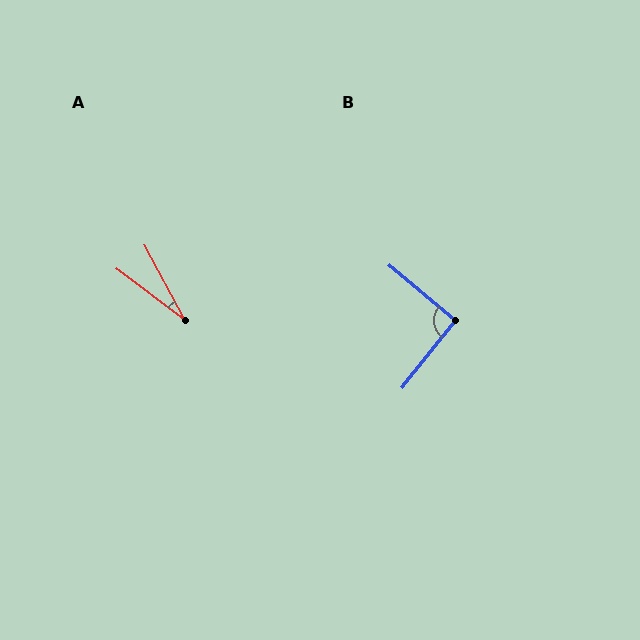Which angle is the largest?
B, at approximately 92 degrees.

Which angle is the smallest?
A, at approximately 25 degrees.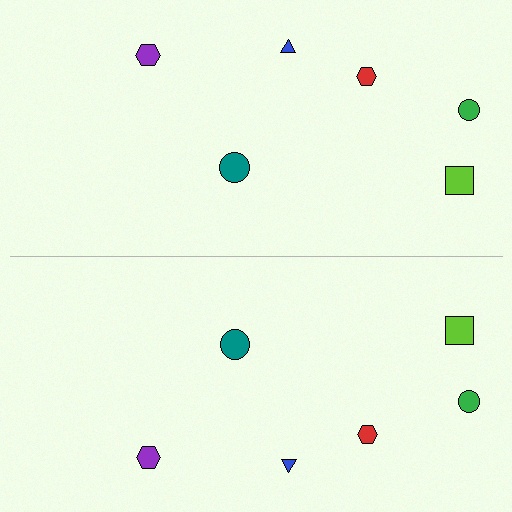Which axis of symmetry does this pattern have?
The pattern has a horizontal axis of symmetry running through the center of the image.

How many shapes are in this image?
There are 12 shapes in this image.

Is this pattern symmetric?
Yes, this pattern has bilateral (reflection) symmetry.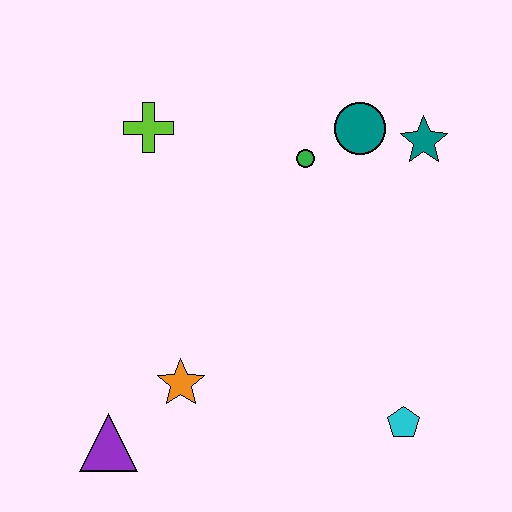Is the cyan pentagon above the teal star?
No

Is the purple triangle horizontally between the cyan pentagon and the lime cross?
No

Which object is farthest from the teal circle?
The purple triangle is farthest from the teal circle.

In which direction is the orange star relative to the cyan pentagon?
The orange star is to the left of the cyan pentagon.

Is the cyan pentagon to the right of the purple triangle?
Yes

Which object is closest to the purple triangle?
The orange star is closest to the purple triangle.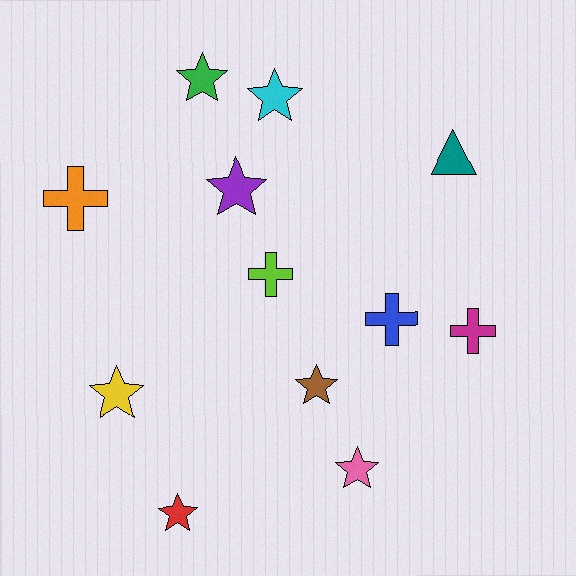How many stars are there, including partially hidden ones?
There are 7 stars.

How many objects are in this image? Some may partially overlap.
There are 12 objects.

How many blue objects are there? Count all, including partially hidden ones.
There is 1 blue object.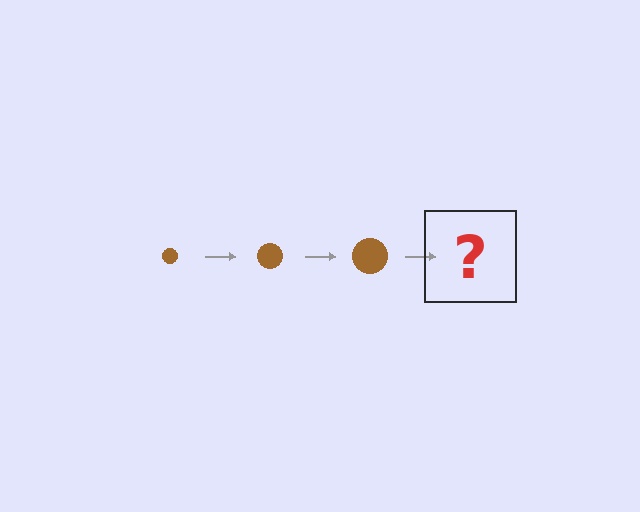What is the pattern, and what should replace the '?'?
The pattern is that the circle gets progressively larger each step. The '?' should be a brown circle, larger than the previous one.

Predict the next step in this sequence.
The next step is a brown circle, larger than the previous one.